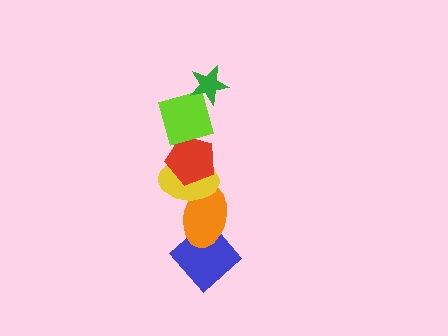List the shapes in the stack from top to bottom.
From top to bottom: the green star, the lime square, the red pentagon, the yellow ellipse, the orange ellipse, the blue diamond.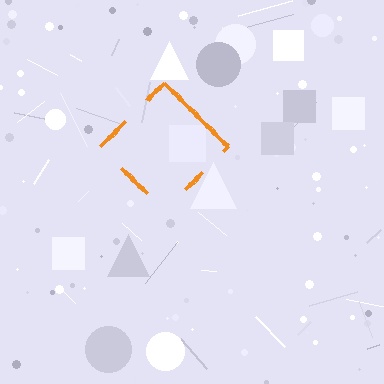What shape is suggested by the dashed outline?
The dashed outline suggests a diamond.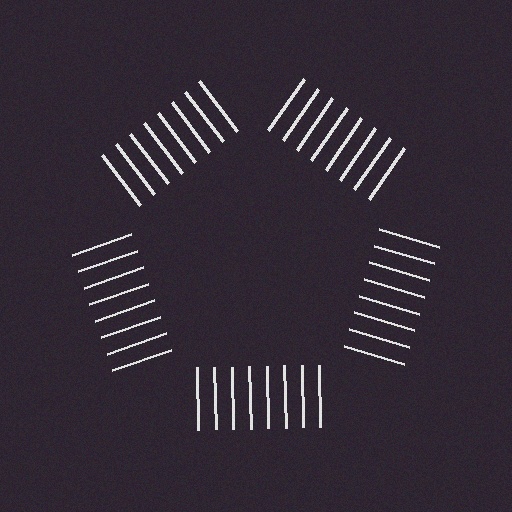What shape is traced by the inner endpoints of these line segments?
An illusory pentagon — the line segments terminate on its edges but no continuous stroke is drawn.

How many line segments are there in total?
40 — 8 along each of the 5 edges.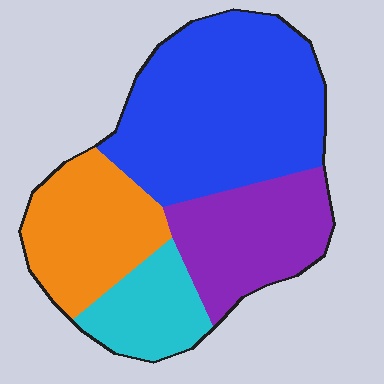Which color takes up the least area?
Cyan, at roughly 15%.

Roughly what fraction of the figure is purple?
Purple takes up about one fifth (1/5) of the figure.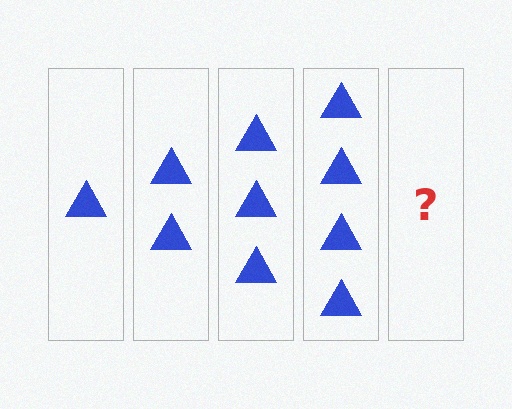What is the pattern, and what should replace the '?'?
The pattern is that each step adds one more triangle. The '?' should be 5 triangles.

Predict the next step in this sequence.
The next step is 5 triangles.